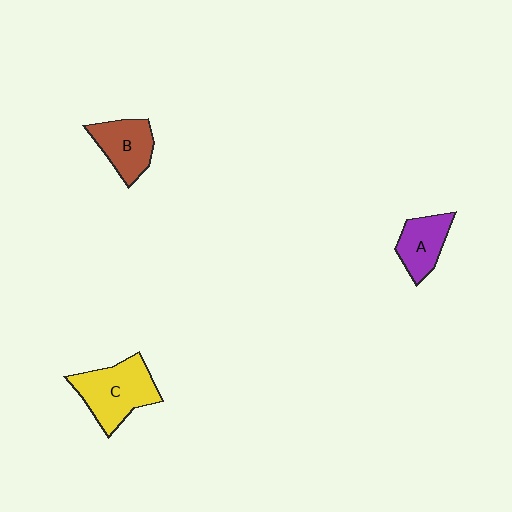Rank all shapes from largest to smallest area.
From largest to smallest: C (yellow), B (brown), A (purple).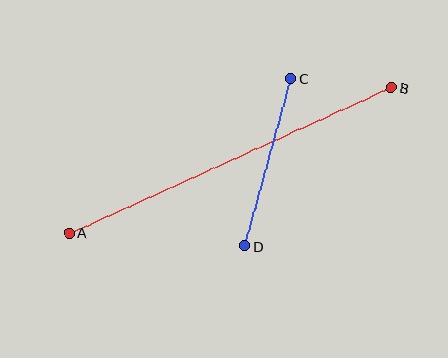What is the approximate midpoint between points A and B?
The midpoint is at approximately (230, 160) pixels.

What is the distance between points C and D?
The distance is approximately 174 pixels.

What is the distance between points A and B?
The distance is approximately 353 pixels.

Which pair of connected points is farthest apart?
Points A and B are farthest apart.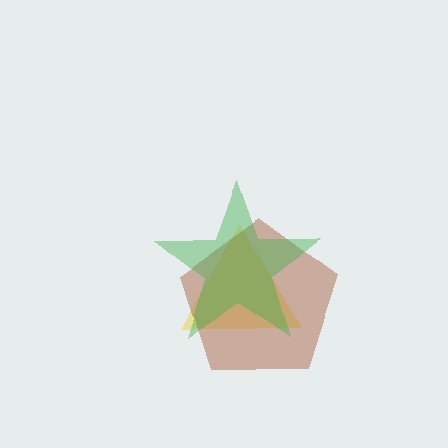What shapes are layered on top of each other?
The layered shapes are: a yellow triangle, a brown pentagon, a green star.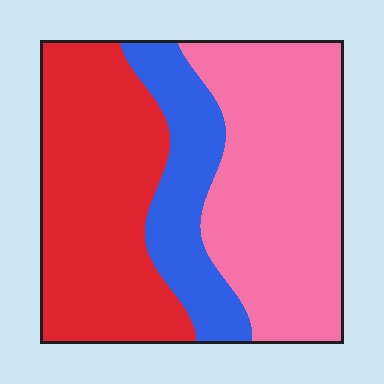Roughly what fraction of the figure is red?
Red takes up about two fifths (2/5) of the figure.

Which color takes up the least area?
Blue, at roughly 20%.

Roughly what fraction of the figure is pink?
Pink takes up between a third and a half of the figure.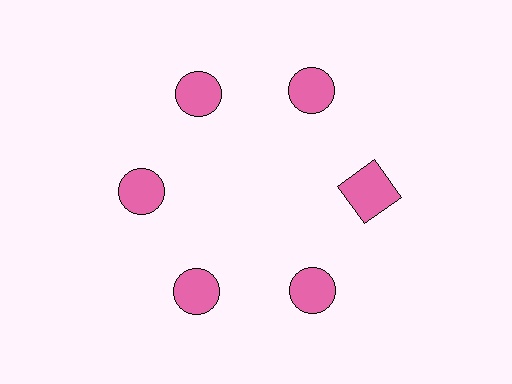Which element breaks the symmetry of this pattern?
The pink square at roughly the 3 o'clock position breaks the symmetry. All other shapes are pink circles.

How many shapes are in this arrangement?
There are 6 shapes arranged in a ring pattern.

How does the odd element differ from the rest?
It has a different shape: square instead of circle.